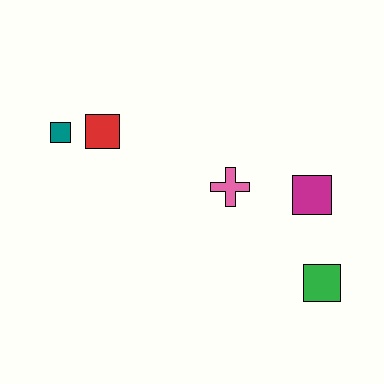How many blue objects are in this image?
There are no blue objects.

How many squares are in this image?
There are 4 squares.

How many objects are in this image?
There are 5 objects.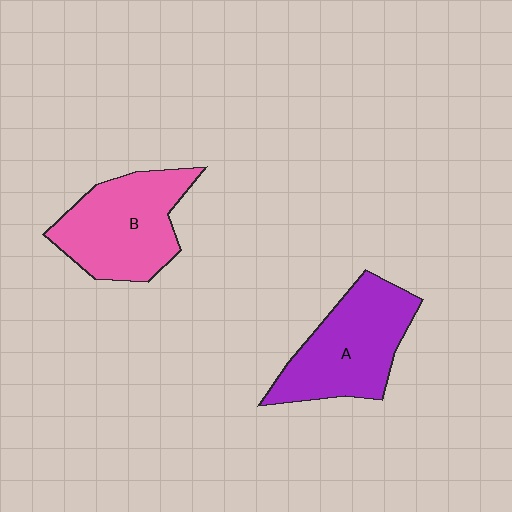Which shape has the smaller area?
Shape B (pink).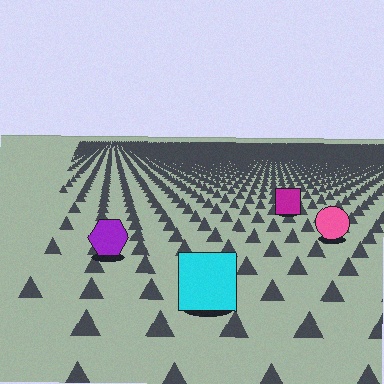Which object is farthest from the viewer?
The magenta square is farthest from the viewer. It appears smaller and the ground texture around it is denser.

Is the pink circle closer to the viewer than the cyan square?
No. The cyan square is closer — you can tell from the texture gradient: the ground texture is coarser near it.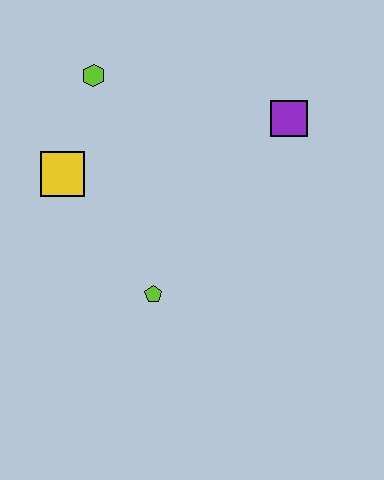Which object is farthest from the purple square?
The yellow square is farthest from the purple square.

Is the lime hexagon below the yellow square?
No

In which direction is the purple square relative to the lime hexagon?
The purple square is to the right of the lime hexagon.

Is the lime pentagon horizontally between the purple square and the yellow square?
Yes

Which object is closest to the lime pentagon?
The yellow square is closest to the lime pentagon.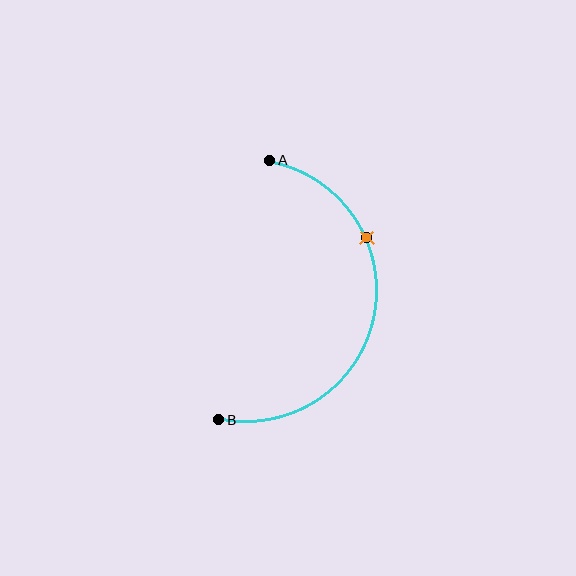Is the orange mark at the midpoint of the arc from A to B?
No. The orange mark lies on the arc but is closer to endpoint A. The arc midpoint would be at the point on the curve equidistant along the arc from both A and B.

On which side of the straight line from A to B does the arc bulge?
The arc bulges to the right of the straight line connecting A and B.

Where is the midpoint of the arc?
The arc midpoint is the point on the curve farthest from the straight line joining A and B. It sits to the right of that line.